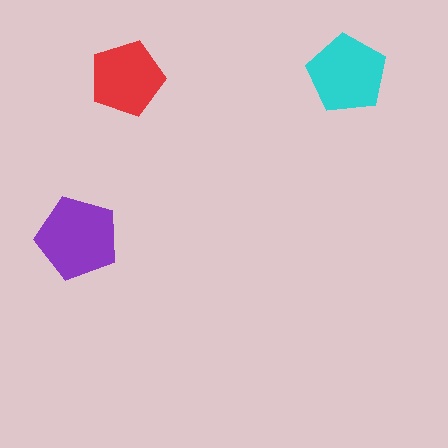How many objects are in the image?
There are 3 objects in the image.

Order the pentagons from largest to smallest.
the purple one, the cyan one, the red one.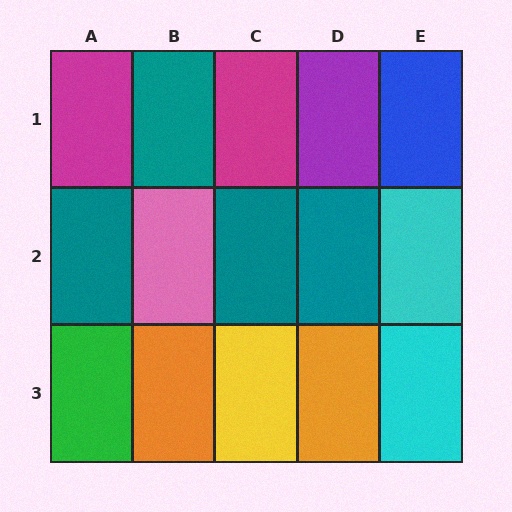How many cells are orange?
2 cells are orange.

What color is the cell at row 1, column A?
Magenta.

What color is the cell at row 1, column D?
Purple.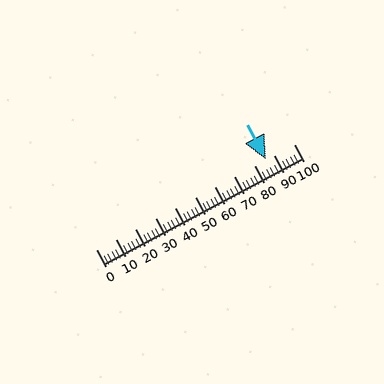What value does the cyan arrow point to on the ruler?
The cyan arrow points to approximately 86.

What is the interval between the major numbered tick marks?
The major tick marks are spaced 10 units apart.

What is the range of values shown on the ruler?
The ruler shows values from 0 to 100.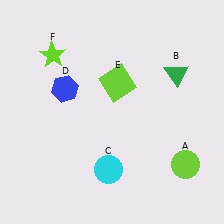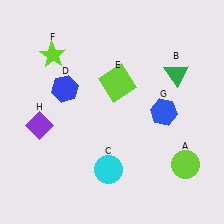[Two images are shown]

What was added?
A blue hexagon (G), a purple diamond (H) were added in Image 2.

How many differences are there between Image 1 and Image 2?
There are 2 differences between the two images.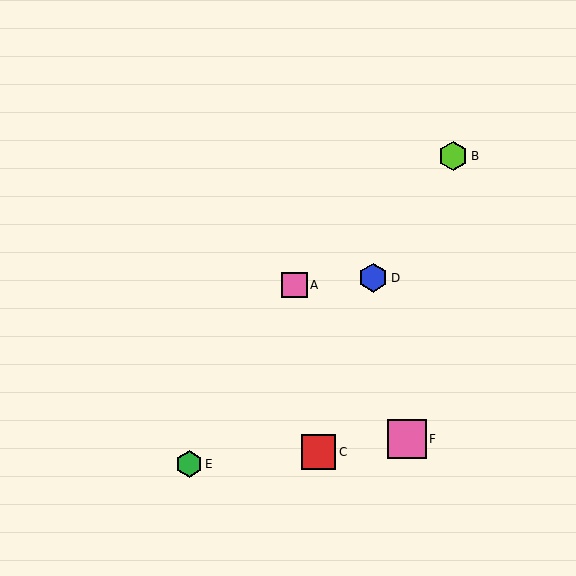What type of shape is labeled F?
Shape F is a pink square.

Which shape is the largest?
The pink square (labeled F) is the largest.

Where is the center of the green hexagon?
The center of the green hexagon is at (189, 464).